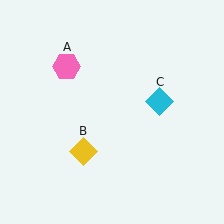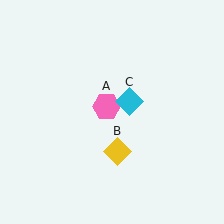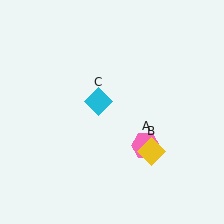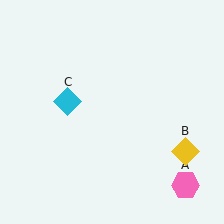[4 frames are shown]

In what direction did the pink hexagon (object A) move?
The pink hexagon (object A) moved down and to the right.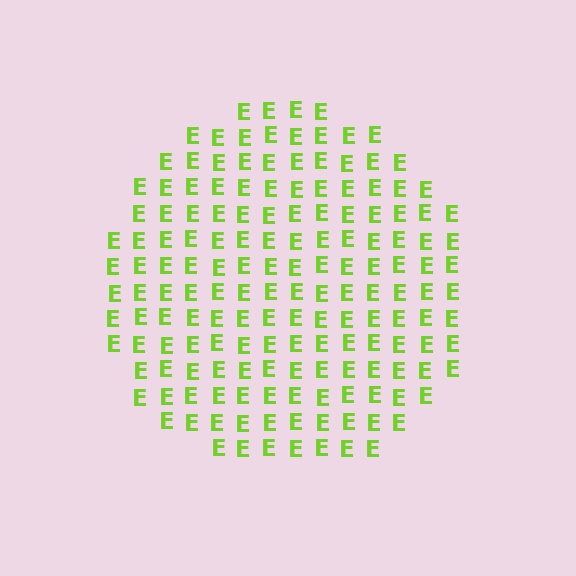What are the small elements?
The small elements are letter E's.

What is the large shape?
The large shape is a circle.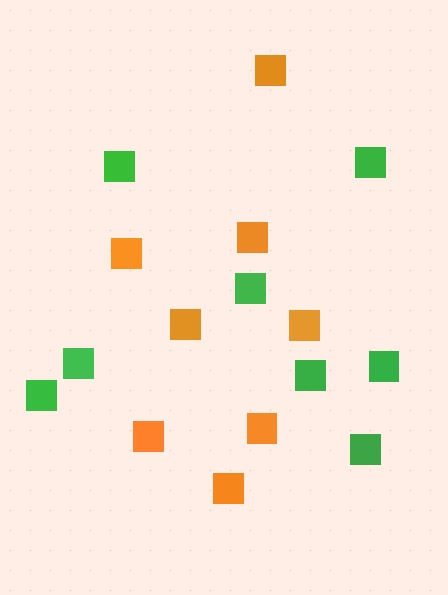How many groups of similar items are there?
There are 2 groups: one group of orange squares (8) and one group of green squares (8).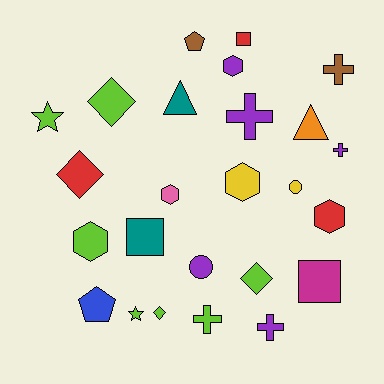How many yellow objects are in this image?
There are 2 yellow objects.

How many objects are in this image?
There are 25 objects.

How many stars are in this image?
There are 2 stars.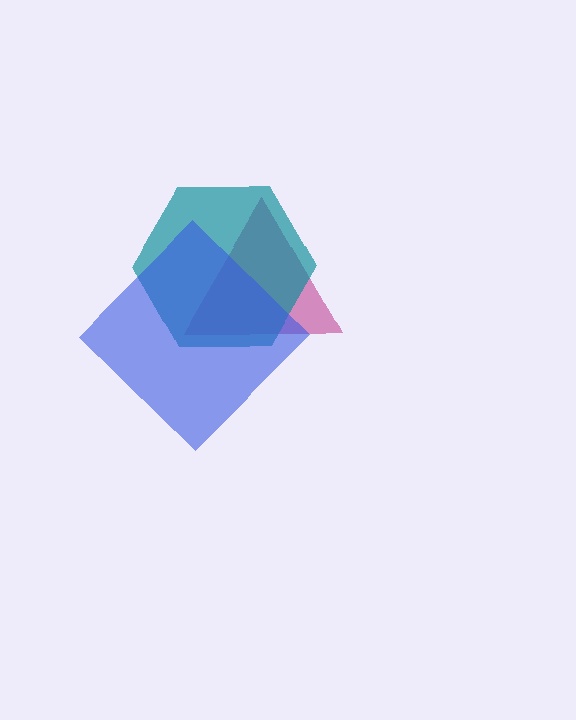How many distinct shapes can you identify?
There are 3 distinct shapes: a magenta triangle, a teal hexagon, a blue diamond.